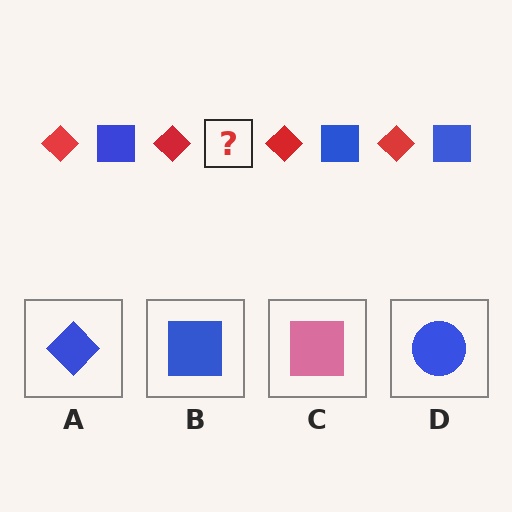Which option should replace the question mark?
Option B.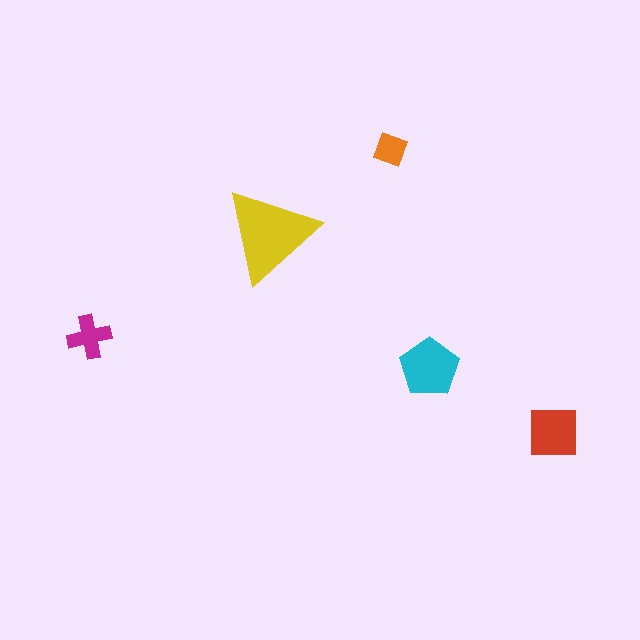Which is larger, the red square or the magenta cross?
The red square.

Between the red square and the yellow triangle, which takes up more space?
The yellow triangle.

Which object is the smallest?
The orange diamond.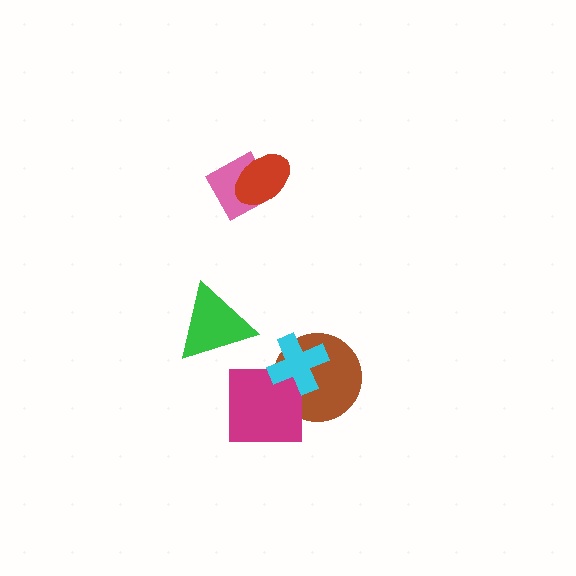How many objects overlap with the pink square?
1 object overlaps with the pink square.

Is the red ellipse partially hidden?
No, no other shape covers it.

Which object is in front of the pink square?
The red ellipse is in front of the pink square.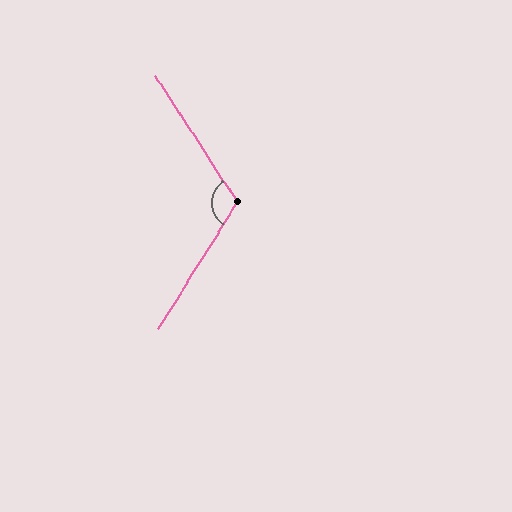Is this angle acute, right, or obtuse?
It is obtuse.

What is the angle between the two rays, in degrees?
Approximately 115 degrees.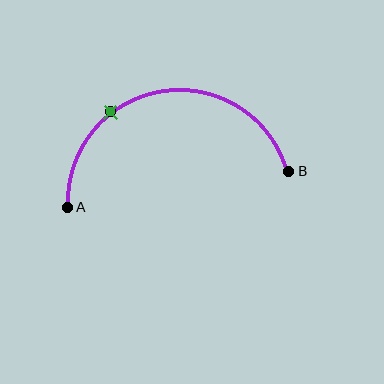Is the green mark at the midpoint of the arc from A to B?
No. The green mark lies on the arc but is closer to endpoint A. The arc midpoint would be at the point on the curve equidistant along the arc from both A and B.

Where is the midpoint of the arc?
The arc midpoint is the point on the curve farthest from the straight line joining A and B. It sits above that line.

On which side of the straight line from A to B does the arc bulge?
The arc bulges above the straight line connecting A and B.